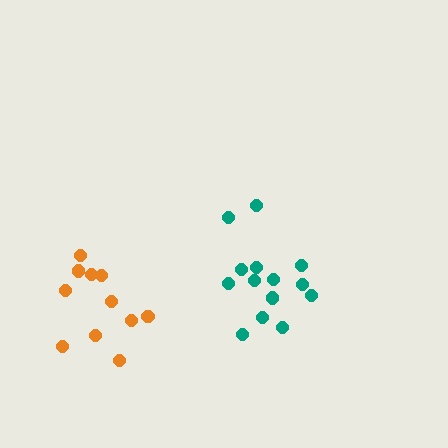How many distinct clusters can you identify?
There are 2 distinct clusters.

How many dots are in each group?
Group 1: 14 dots, Group 2: 11 dots (25 total).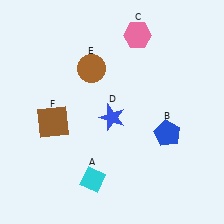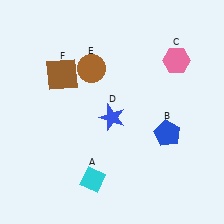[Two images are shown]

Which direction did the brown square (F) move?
The brown square (F) moved up.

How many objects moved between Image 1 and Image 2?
2 objects moved between the two images.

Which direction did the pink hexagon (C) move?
The pink hexagon (C) moved right.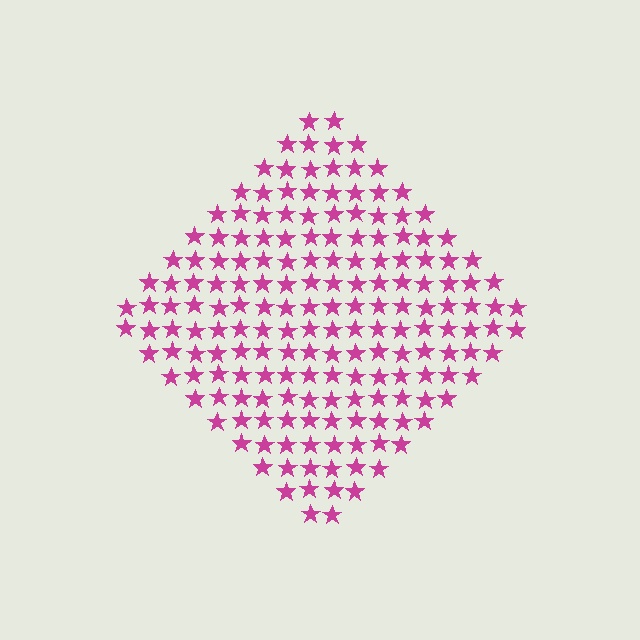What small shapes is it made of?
It is made of small stars.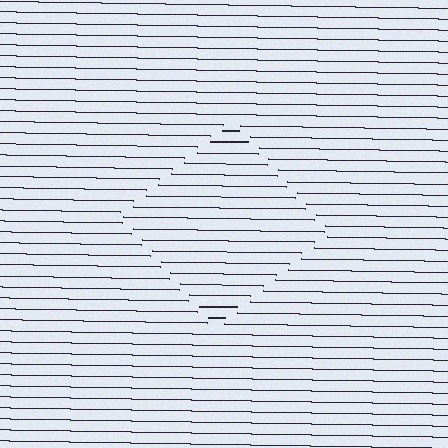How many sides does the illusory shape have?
4 sides — the line-ends trace a square.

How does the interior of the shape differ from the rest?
The interior of the shape contains the same grating, shifted by half a period — the contour is defined by the phase discontinuity where line-ends from the inner and outer gratings abut.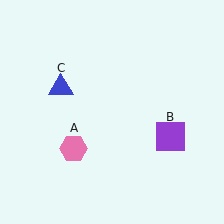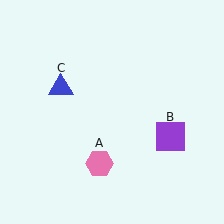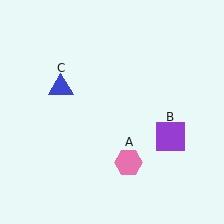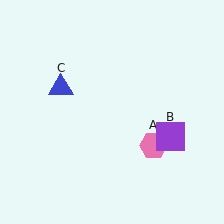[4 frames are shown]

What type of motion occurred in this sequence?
The pink hexagon (object A) rotated counterclockwise around the center of the scene.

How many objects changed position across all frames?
1 object changed position: pink hexagon (object A).